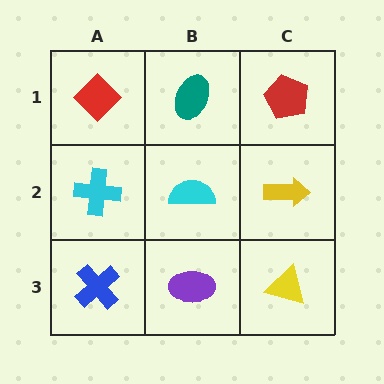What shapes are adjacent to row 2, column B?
A teal ellipse (row 1, column B), a purple ellipse (row 3, column B), a cyan cross (row 2, column A), a yellow arrow (row 2, column C).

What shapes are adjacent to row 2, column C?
A red pentagon (row 1, column C), a yellow triangle (row 3, column C), a cyan semicircle (row 2, column B).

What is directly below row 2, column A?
A blue cross.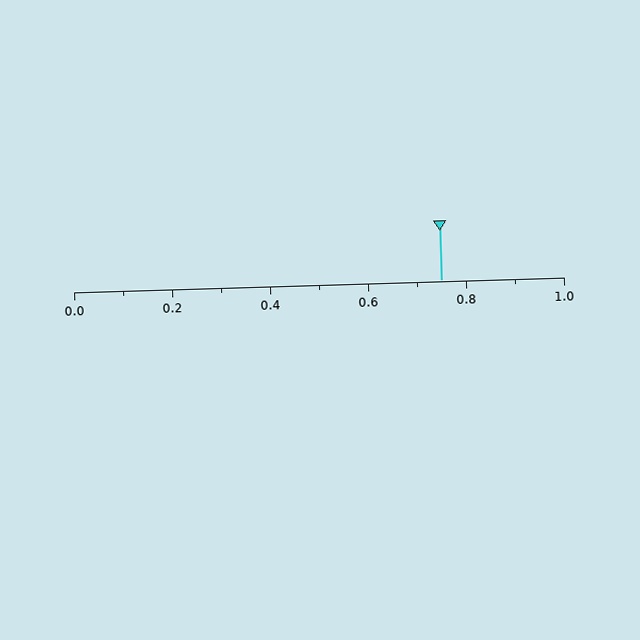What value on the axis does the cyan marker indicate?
The marker indicates approximately 0.75.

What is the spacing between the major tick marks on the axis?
The major ticks are spaced 0.2 apart.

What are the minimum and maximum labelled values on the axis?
The axis runs from 0.0 to 1.0.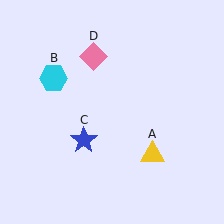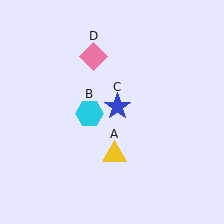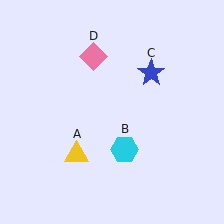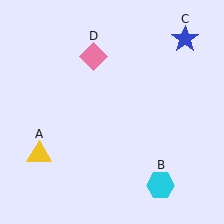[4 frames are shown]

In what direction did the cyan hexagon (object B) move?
The cyan hexagon (object B) moved down and to the right.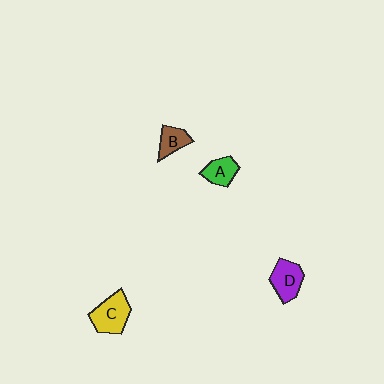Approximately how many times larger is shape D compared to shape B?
Approximately 1.4 times.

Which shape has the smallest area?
Shape B (brown).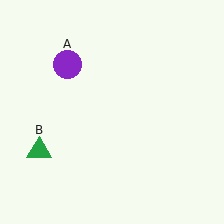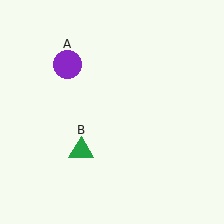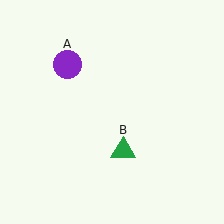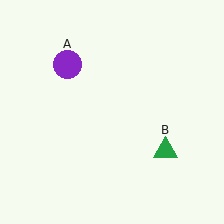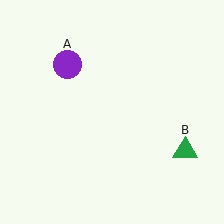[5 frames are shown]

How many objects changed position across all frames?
1 object changed position: green triangle (object B).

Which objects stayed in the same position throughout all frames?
Purple circle (object A) remained stationary.